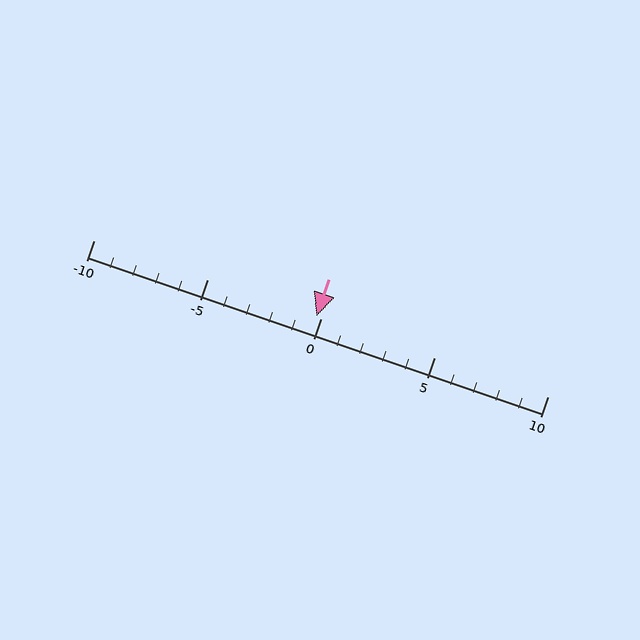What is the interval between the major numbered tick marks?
The major tick marks are spaced 5 units apart.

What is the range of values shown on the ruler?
The ruler shows values from -10 to 10.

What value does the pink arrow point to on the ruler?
The pink arrow points to approximately 0.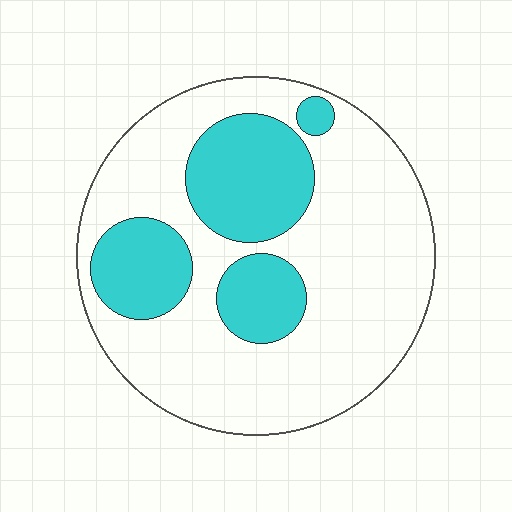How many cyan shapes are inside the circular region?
4.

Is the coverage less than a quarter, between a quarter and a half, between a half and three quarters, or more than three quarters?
Between a quarter and a half.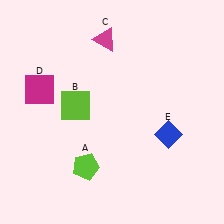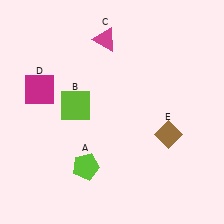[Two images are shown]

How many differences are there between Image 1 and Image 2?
There is 1 difference between the two images.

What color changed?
The diamond (E) changed from blue in Image 1 to brown in Image 2.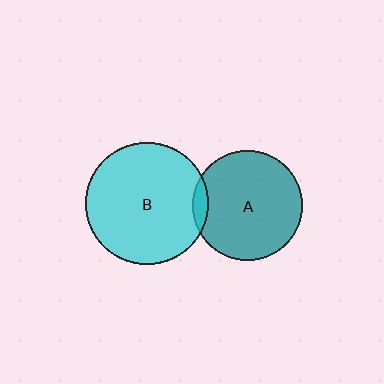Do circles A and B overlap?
Yes.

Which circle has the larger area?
Circle B (cyan).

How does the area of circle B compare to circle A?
Approximately 1.3 times.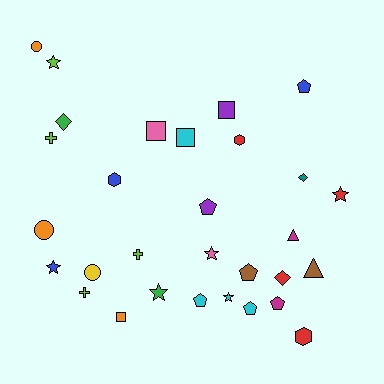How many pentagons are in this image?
There are 6 pentagons.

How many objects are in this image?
There are 30 objects.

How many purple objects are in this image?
There are 2 purple objects.